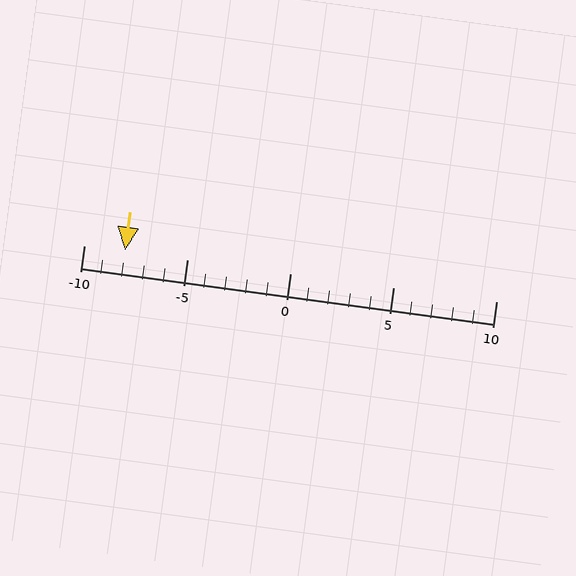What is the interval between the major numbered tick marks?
The major tick marks are spaced 5 units apart.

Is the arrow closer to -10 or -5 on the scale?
The arrow is closer to -10.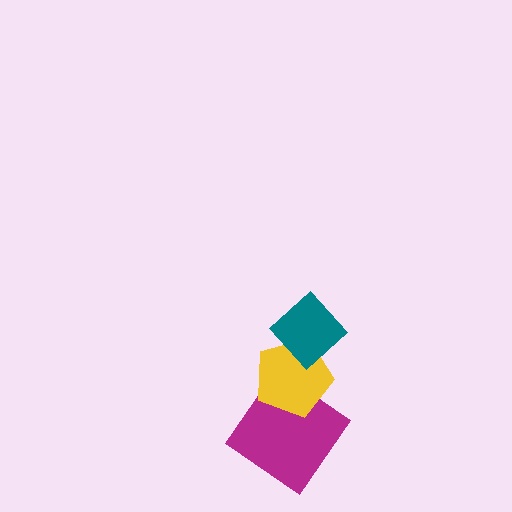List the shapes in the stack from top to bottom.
From top to bottom: the teal diamond, the yellow pentagon, the magenta diamond.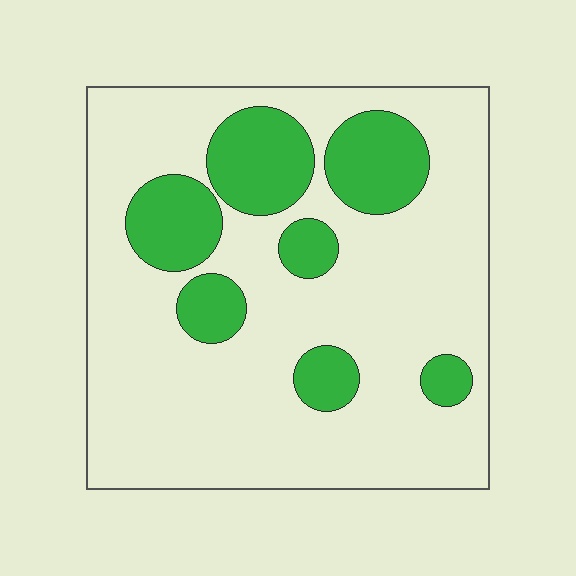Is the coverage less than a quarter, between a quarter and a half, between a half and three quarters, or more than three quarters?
Less than a quarter.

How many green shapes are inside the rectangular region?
7.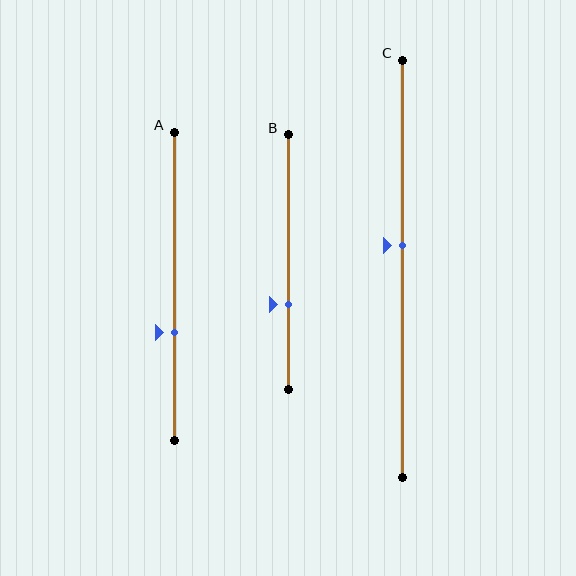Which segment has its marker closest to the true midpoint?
Segment C has its marker closest to the true midpoint.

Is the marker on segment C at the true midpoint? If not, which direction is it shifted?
No, the marker on segment C is shifted upward by about 6% of the segment length.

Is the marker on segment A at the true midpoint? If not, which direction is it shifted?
No, the marker on segment A is shifted downward by about 15% of the segment length.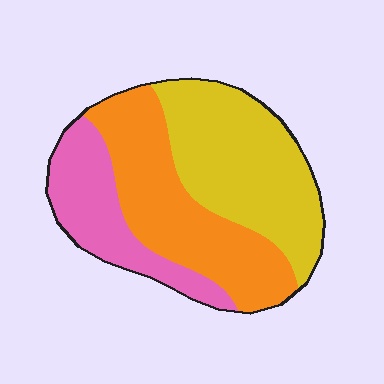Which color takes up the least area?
Pink, at roughly 25%.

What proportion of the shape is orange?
Orange covers about 35% of the shape.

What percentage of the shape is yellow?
Yellow covers around 40% of the shape.